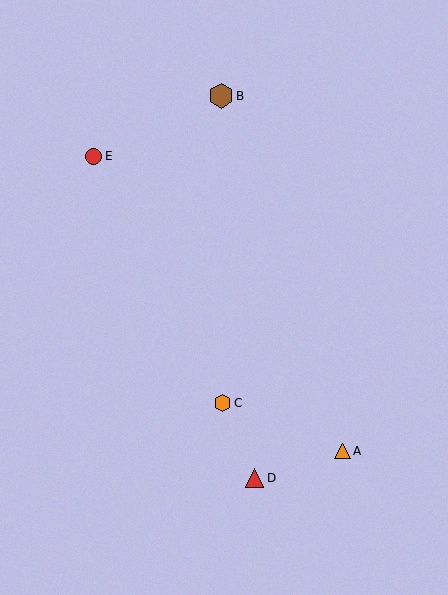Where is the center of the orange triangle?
The center of the orange triangle is at (343, 451).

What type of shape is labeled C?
Shape C is an orange hexagon.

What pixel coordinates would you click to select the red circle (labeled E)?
Click at (94, 156) to select the red circle E.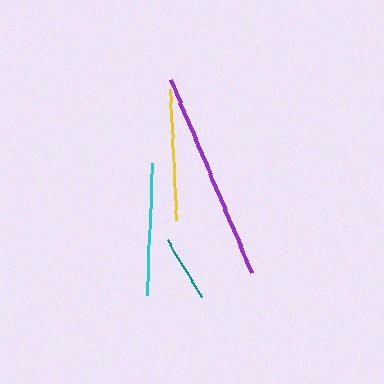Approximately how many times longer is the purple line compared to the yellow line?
The purple line is approximately 1.6 times the length of the yellow line.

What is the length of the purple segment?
The purple segment is approximately 209 pixels long.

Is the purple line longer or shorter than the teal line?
The purple line is longer than the teal line.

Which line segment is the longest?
The purple line is the longest at approximately 209 pixels.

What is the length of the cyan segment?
The cyan segment is approximately 132 pixels long.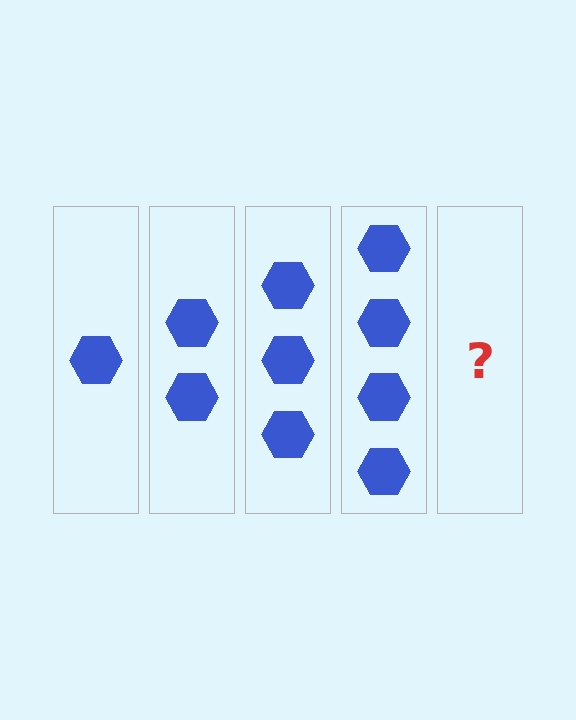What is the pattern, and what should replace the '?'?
The pattern is that each step adds one more hexagon. The '?' should be 5 hexagons.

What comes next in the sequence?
The next element should be 5 hexagons.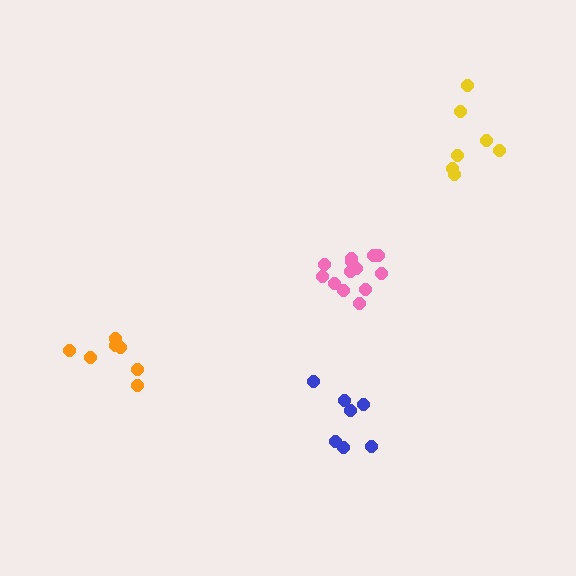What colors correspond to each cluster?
The clusters are colored: blue, orange, yellow, pink.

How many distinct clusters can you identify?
There are 4 distinct clusters.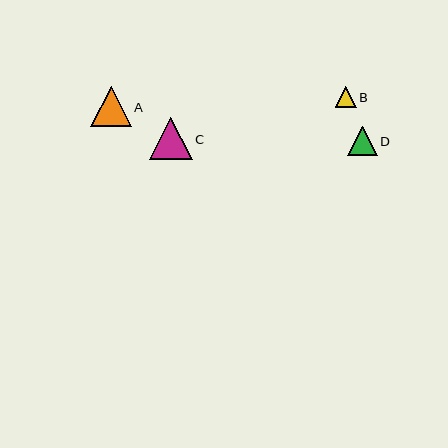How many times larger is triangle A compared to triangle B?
Triangle A is approximately 1.9 times the size of triangle B.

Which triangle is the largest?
Triangle C is the largest with a size of approximately 43 pixels.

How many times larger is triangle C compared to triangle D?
Triangle C is approximately 1.5 times the size of triangle D.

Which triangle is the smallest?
Triangle B is the smallest with a size of approximately 21 pixels.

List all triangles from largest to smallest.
From largest to smallest: C, A, D, B.